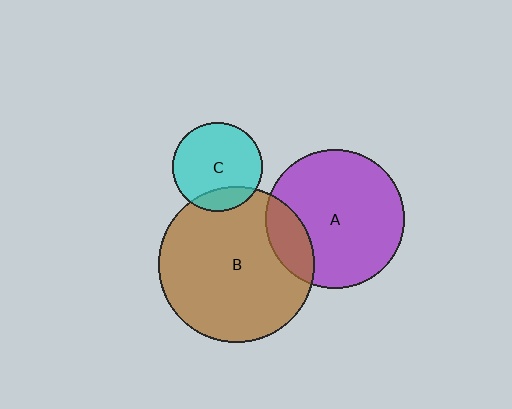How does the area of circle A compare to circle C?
Approximately 2.4 times.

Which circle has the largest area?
Circle B (brown).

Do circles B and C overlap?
Yes.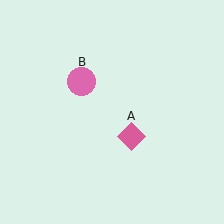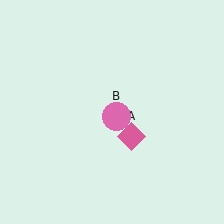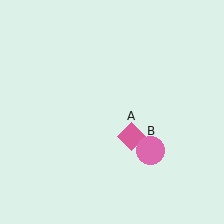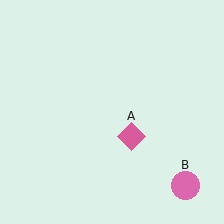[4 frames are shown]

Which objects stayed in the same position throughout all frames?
Pink diamond (object A) remained stationary.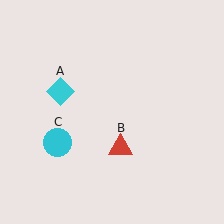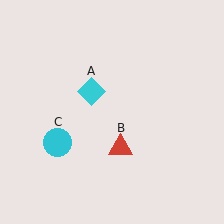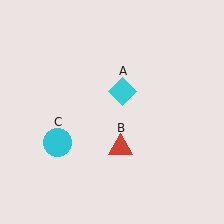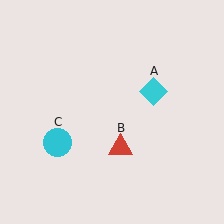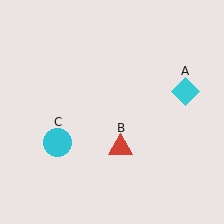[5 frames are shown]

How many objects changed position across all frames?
1 object changed position: cyan diamond (object A).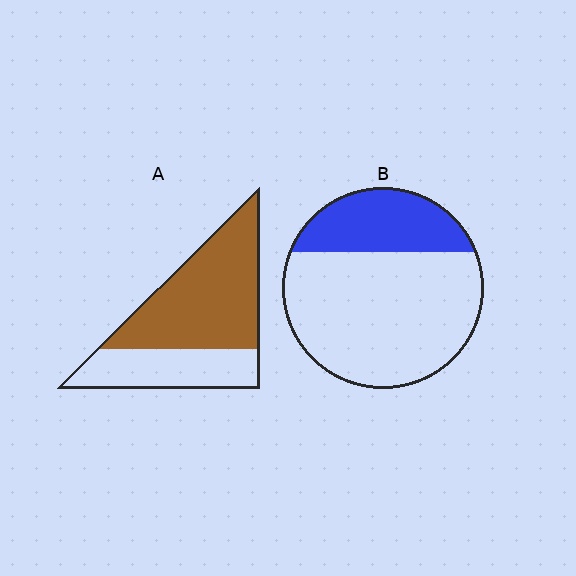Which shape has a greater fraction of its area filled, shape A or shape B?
Shape A.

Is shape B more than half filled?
No.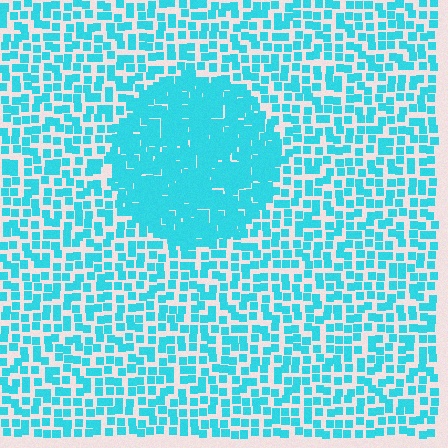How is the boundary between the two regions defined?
The boundary is defined by a change in element density (approximately 2.2x ratio). All elements are the same color, size, and shape.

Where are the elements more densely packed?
The elements are more densely packed inside the circle boundary.